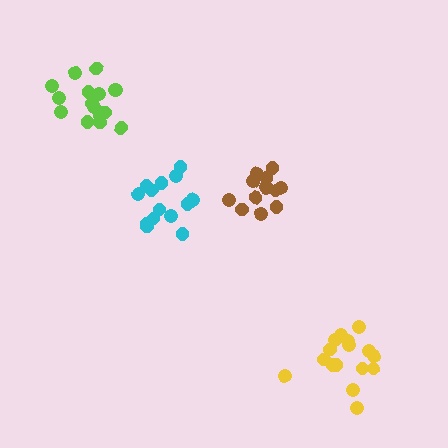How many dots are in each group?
Group 1: 17 dots, Group 2: 13 dots, Group 3: 14 dots, Group 4: 16 dots (60 total).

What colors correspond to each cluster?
The clusters are colored: lime, brown, cyan, yellow.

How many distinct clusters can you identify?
There are 4 distinct clusters.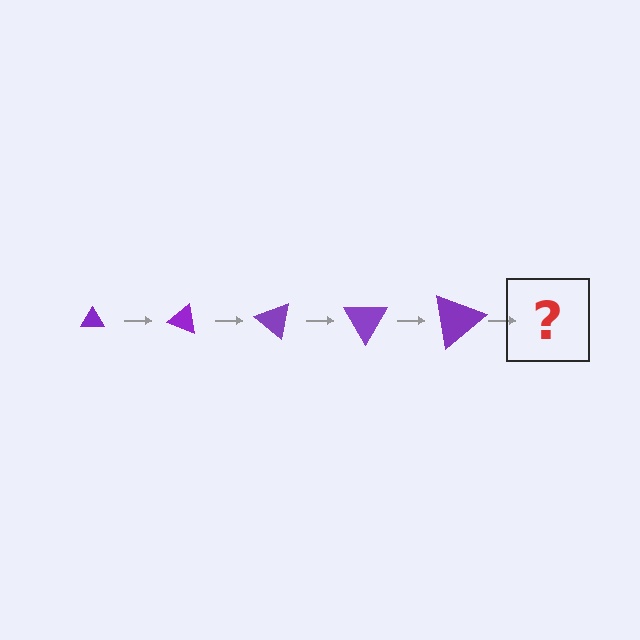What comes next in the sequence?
The next element should be a triangle, larger than the previous one and rotated 100 degrees from the start.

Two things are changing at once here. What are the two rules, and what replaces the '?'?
The two rules are that the triangle grows larger each step and it rotates 20 degrees each step. The '?' should be a triangle, larger than the previous one and rotated 100 degrees from the start.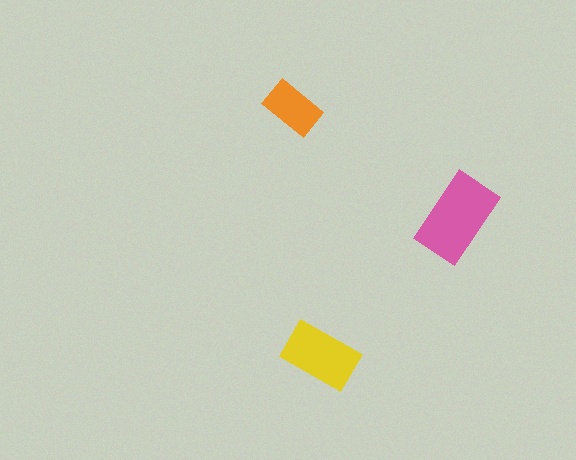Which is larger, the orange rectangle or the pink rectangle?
The pink one.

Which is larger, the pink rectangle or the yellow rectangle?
The pink one.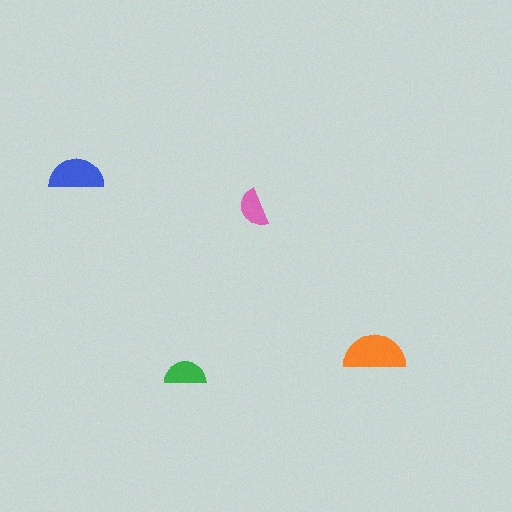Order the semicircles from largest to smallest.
the orange one, the blue one, the green one, the pink one.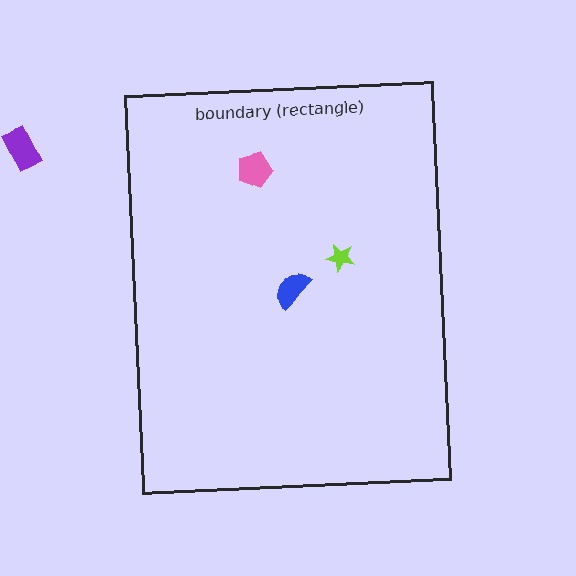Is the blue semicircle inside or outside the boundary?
Inside.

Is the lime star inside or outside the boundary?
Inside.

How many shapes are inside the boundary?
3 inside, 1 outside.